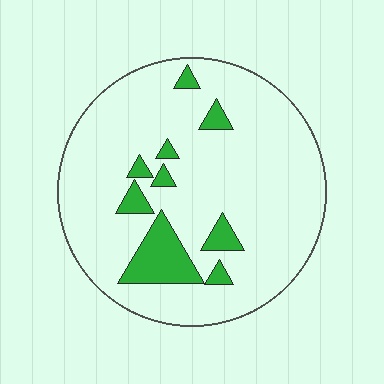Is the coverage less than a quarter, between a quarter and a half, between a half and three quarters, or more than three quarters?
Less than a quarter.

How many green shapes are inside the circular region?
9.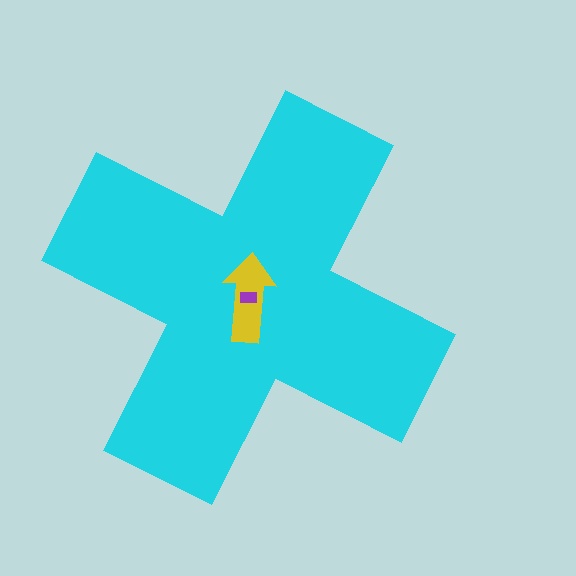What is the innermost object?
The purple rectangle.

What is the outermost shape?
The cyan cross.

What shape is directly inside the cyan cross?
The yellow arrow.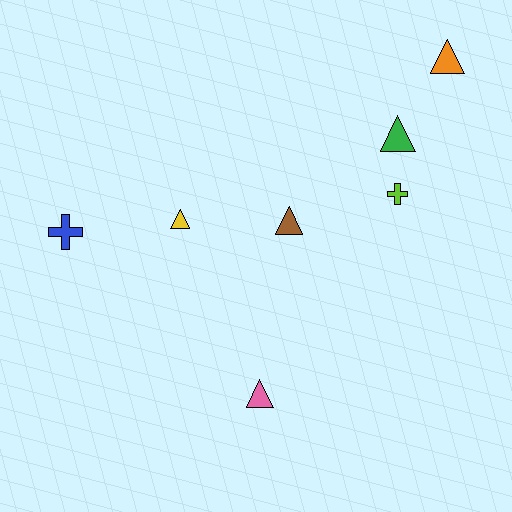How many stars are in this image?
There are no stars.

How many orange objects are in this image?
There is 1 orange object.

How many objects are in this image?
There are 7 objects.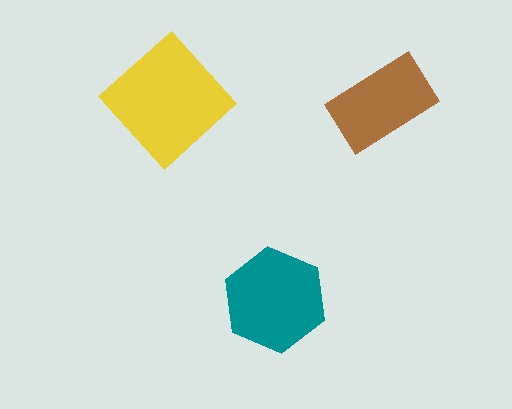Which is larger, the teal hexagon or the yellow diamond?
The yellow diamond.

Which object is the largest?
The yellow diamond.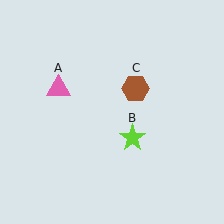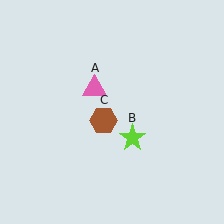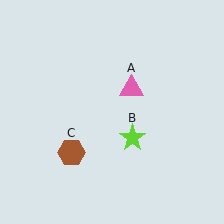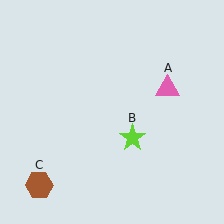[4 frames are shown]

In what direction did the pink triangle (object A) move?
The pink triangle (object A) moved right.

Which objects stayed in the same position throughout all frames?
Lime star (object B) remained stationary.